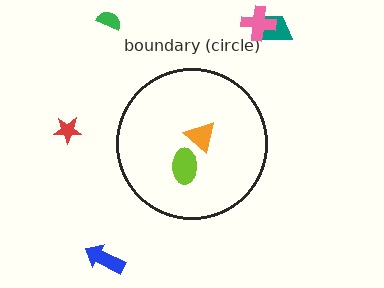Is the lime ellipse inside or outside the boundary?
Inside.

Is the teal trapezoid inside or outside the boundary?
Outside.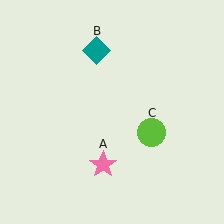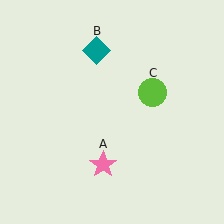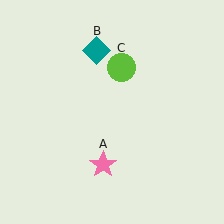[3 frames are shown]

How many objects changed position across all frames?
1 object changed position: lime circle (object C).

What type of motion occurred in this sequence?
The lime circle (object C) rotated counterclockwise around the center of the scene.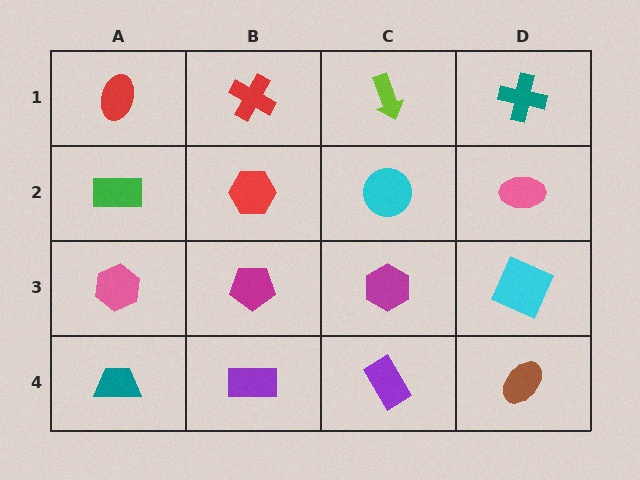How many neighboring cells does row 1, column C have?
3.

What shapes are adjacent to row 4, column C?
A magenta hexagon (row 3, column C), a purple rectangle (row 4, column B), a brown ellipse (row 4, column D).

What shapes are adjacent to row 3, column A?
A green rectangle (row 2, column A), a teal trapezoid (row 4, column A), a magenta pentagon (row 3, column B).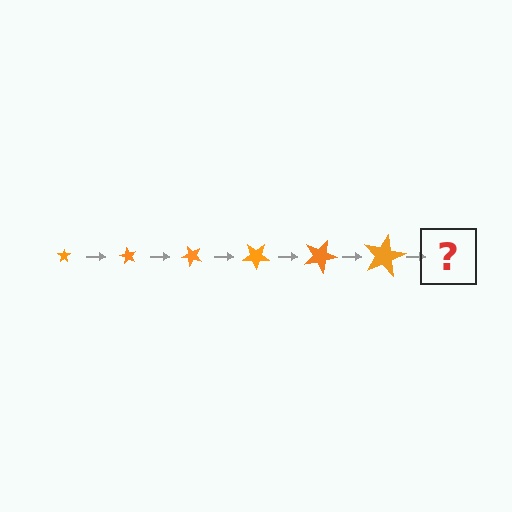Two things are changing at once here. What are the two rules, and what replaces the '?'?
The two rules are that the star grows larger each step and it rotates 60 degrees each step. The '?' should be a star, larger than the previous one and rotated 360 degrees from the start.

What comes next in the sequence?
The next element should be a star, larger than the previous one and rotated 360 degrees from the start.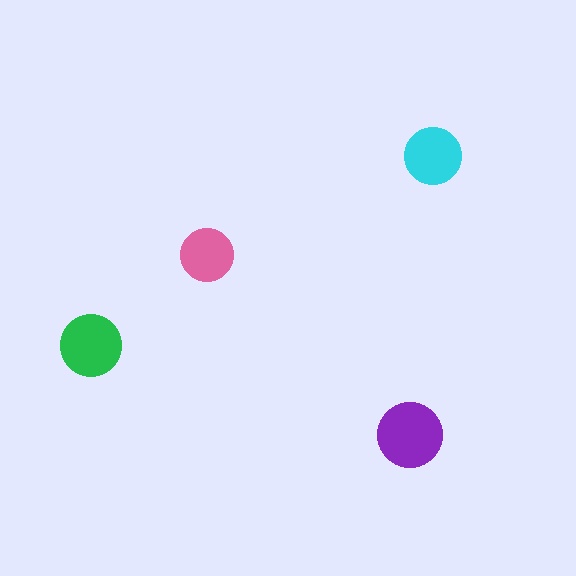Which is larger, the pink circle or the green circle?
The green one.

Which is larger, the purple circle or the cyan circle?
The purple one.